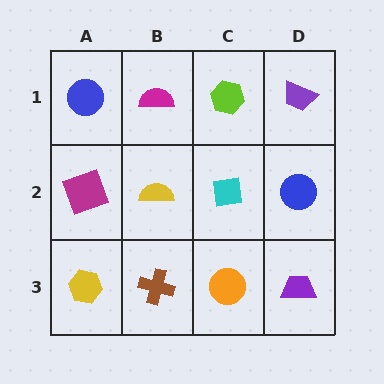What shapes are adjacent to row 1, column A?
A magenta square (row 2, column A), a magenta semicircle (row 1, column B).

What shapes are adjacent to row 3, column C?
A cyan square (row 2, column C), a brown cross (row 3, column B), a purple trapezoid (row 3, column D).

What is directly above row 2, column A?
A blue circle.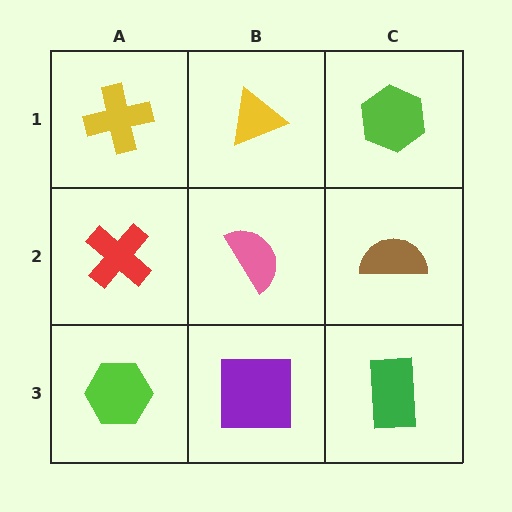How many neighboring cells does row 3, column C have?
2.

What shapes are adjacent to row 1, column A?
A red cross (row 2, column A), a yellow triangle (row 1, column B).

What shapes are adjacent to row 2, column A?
A yellow cross (row 1, column A), a lime hexagon (row 3, column A), a pink semicircle (row 2, column B).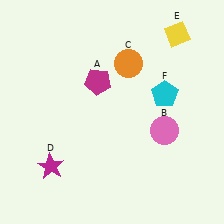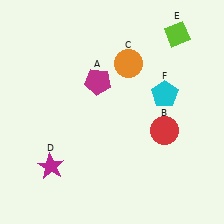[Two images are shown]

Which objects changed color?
B changed from pink to red. E changed from yellow to lime.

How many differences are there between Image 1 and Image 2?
There are 2 differences between the two images.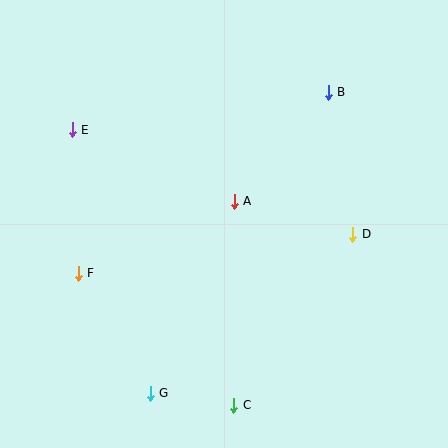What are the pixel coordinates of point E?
Point E is at (72, 130).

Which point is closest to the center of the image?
Point A at (234, 201) is closest to the center.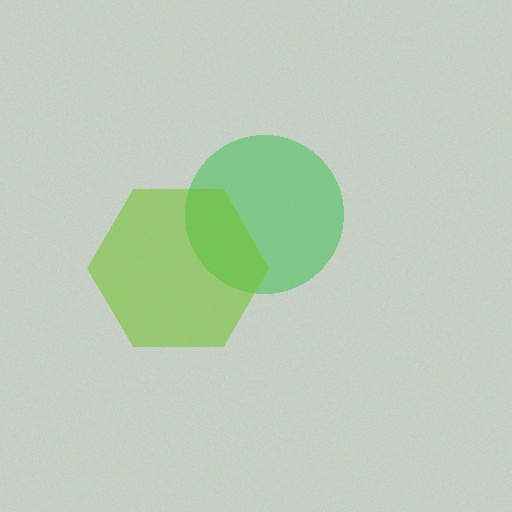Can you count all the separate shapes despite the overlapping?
Yes, there are 2 separate shapes.